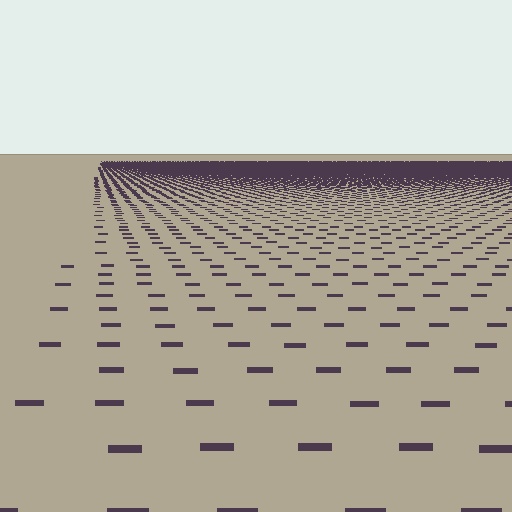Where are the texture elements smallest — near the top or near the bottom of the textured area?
Near the top.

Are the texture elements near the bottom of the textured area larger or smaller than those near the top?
Larger. Near the bottom, elements are closer to the viewer and appear at a bigger on-screen size.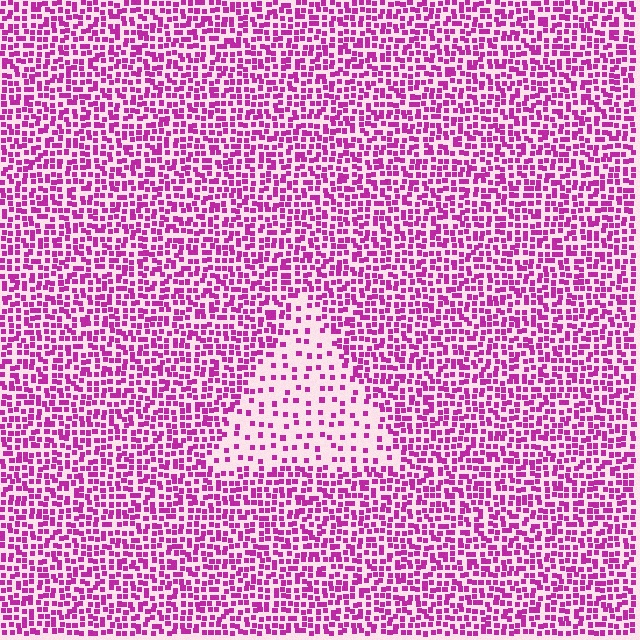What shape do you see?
I see a triangle.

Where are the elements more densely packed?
The elements are more densely packed outside the triangle boundary.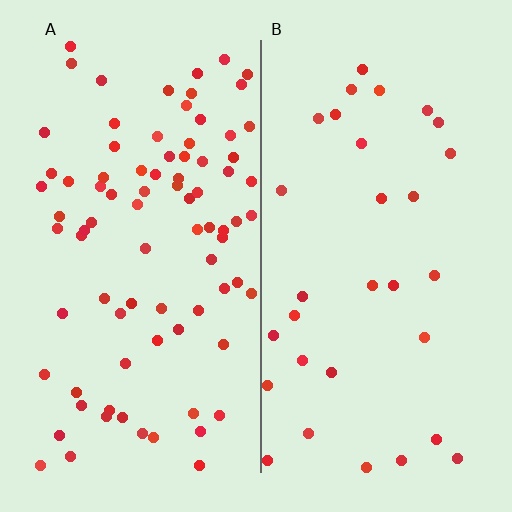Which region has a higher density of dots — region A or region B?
A (the left).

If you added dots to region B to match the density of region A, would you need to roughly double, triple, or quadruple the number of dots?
Approximately triple.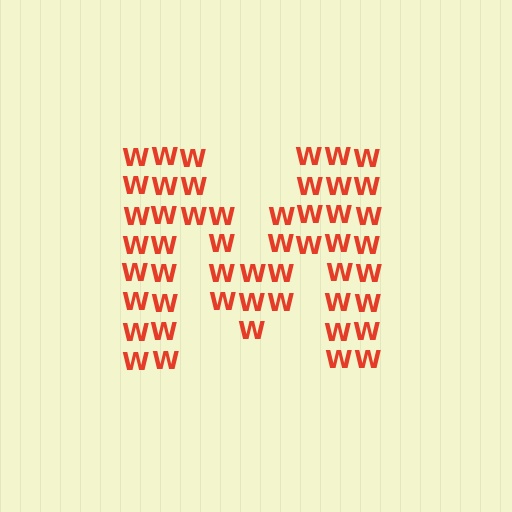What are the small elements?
The small elements are letter W's.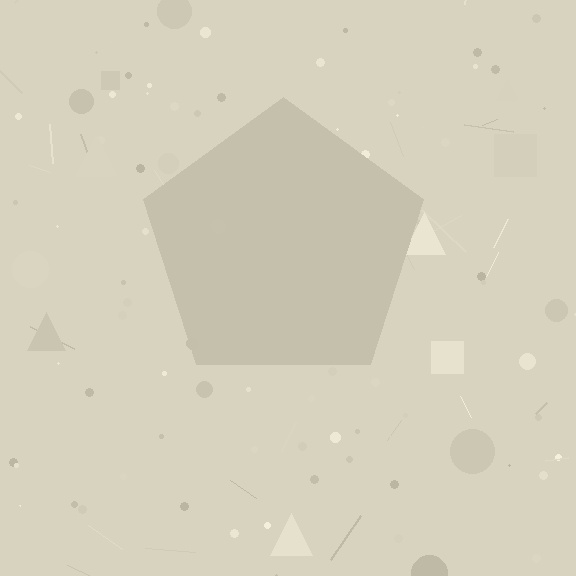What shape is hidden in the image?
A pentagon is hidden in the image.